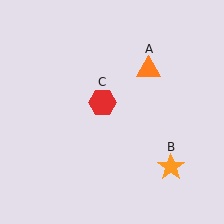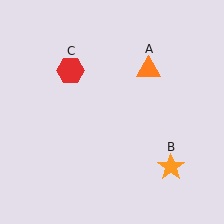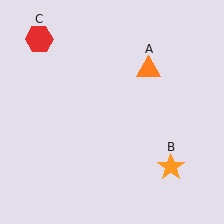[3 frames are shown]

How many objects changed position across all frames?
1 object changed position: red hexagon (object C).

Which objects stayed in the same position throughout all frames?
Orange triangle (object A) and orange star (object B) remained stationary.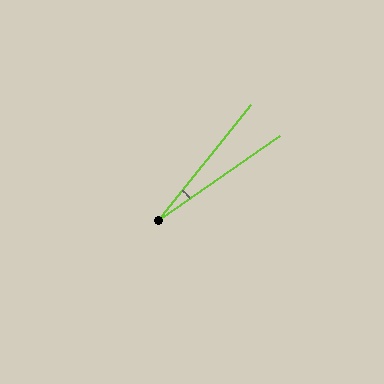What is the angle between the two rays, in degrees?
Approximately 16 degrees.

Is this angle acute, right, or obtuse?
It is acute.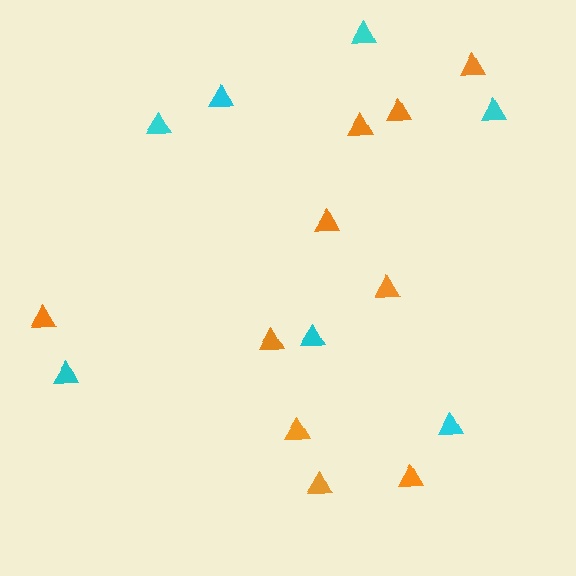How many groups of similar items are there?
There are 2 groups: one group of cyan triangles (7) and one group of orange triangles (10).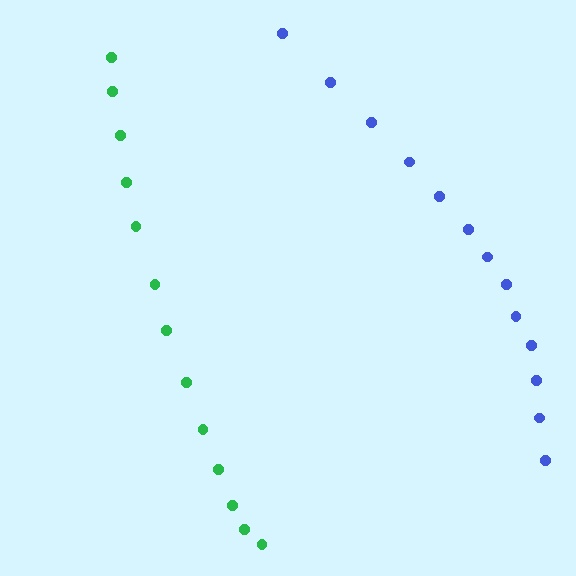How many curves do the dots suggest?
There are 2 distinct paths.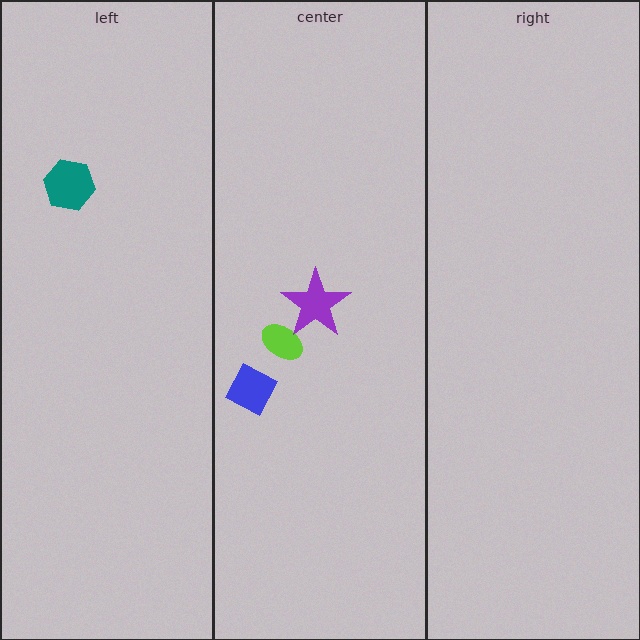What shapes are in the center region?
The lime ellipse, the purple star, the blue diamond.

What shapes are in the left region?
The teal hexagon.